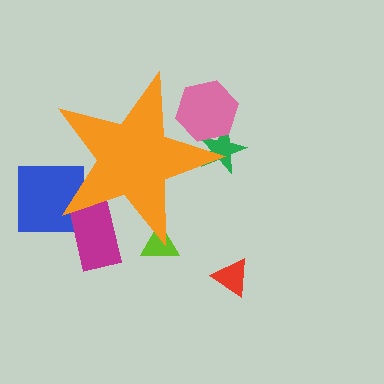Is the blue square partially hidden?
Yes, the blue square is partially hidden behind the orange star.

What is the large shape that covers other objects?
An orange star.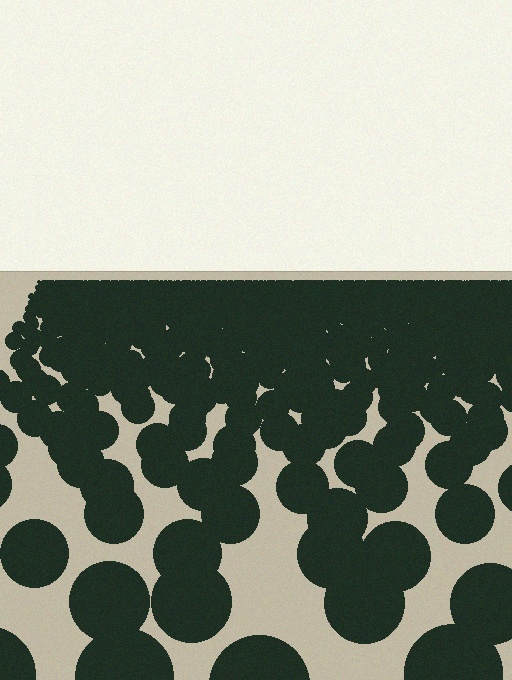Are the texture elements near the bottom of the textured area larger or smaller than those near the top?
Larger. Near the bottom, elements are closer to the viewer and appear at a bigger on-screen size.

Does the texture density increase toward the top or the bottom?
Density increases toward the top.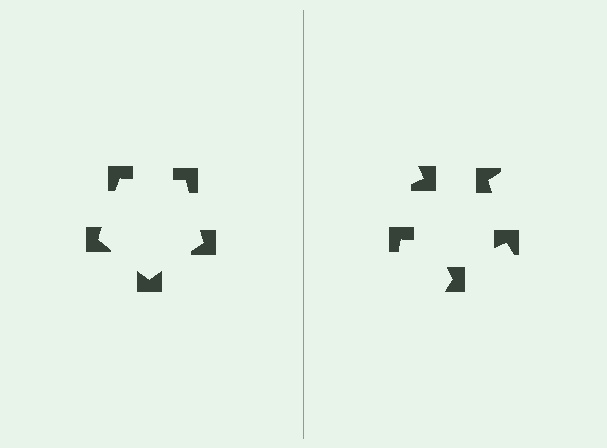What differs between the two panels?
The notched squares are positioned identically on both sides; only the wedge orientations differ. On the left they align to a pentagon; on the right they are misaligned.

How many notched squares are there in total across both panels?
10 — 5 on each side.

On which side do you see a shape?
An illusory pentagon appears on the left side. On the right side the wedge cuts are rotated, so no coherent shape forms.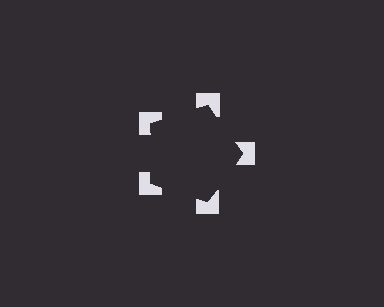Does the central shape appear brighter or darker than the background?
It typically appears slightly darker than the background, even though no actual brightness change is drawn.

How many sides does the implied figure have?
5 sides.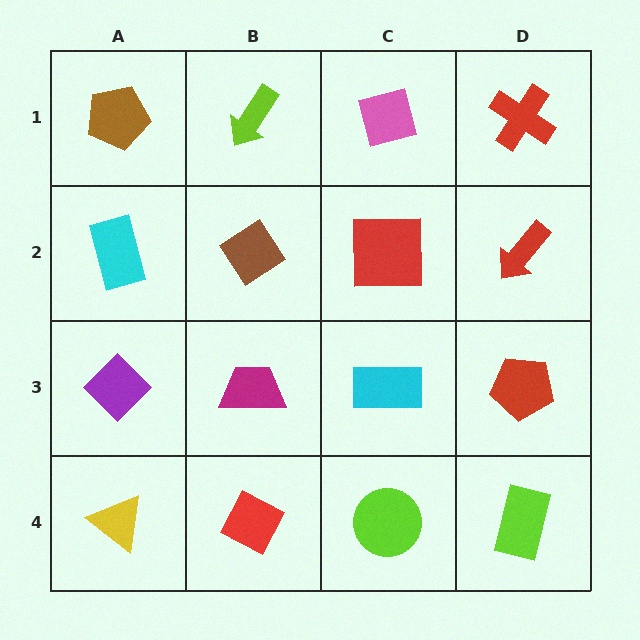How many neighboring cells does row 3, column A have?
3.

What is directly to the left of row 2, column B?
A cyan rectangle.